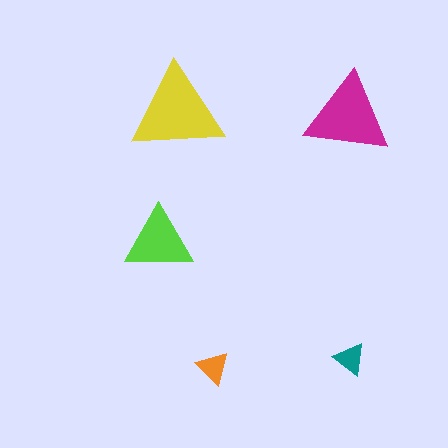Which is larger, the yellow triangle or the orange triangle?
The yellow one.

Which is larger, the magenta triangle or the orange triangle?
The magenta one.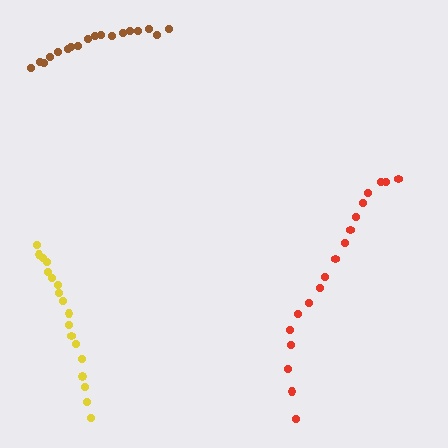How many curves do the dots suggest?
There are 3 distinct paths.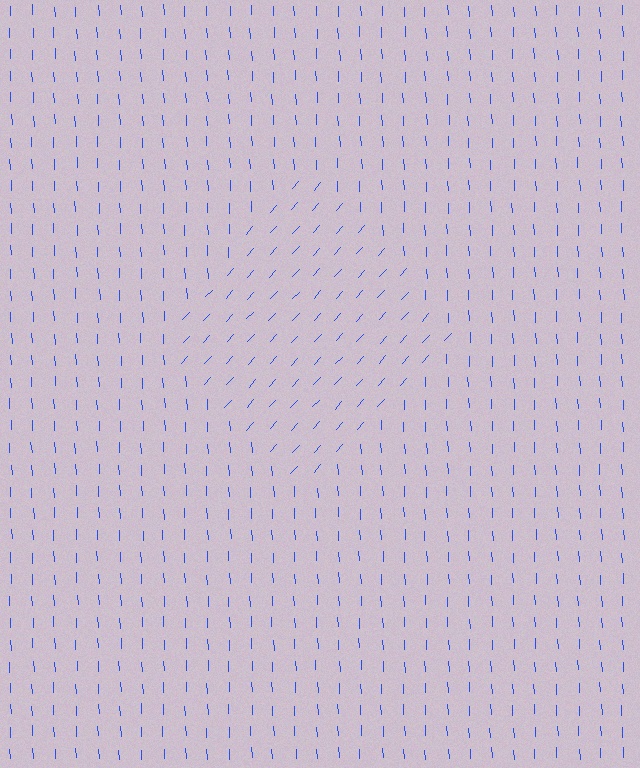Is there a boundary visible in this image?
Yes, there is a texture boundary formed by a change in line orientation.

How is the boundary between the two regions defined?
The boundary is defined purely by a change in line orientation (approximately 45 degrees difference). All lines are the same color and thickness.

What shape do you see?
I see a diamond.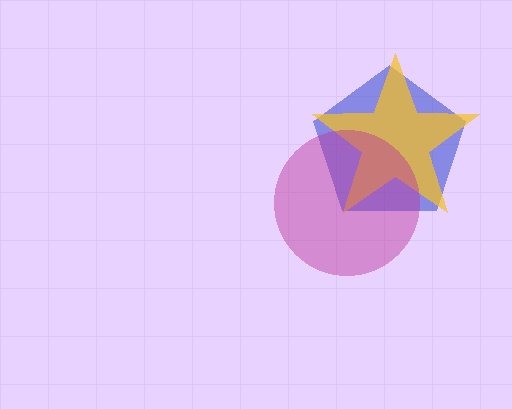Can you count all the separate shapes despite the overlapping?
Yes, there are 3 separate shapes.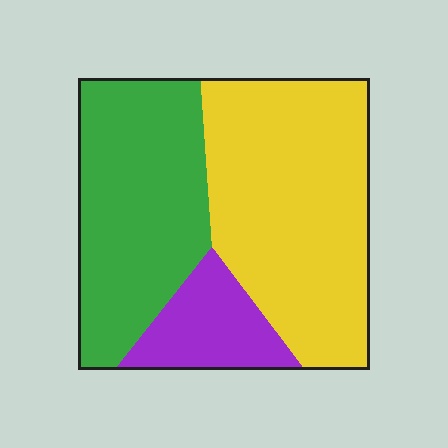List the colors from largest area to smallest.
From largest to smallest: yellow, green, purple.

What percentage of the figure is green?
Green takes up about three eighths (3/8) of the figure.